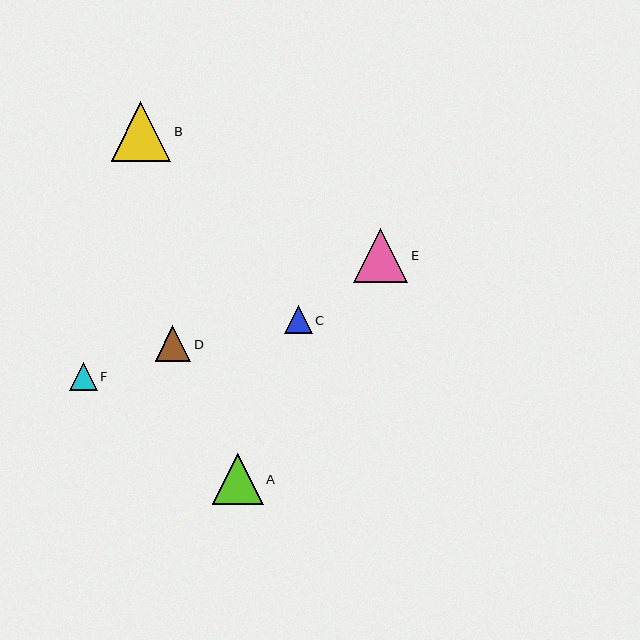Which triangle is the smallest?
Triangle F is the smallest with a size of approximately 27 pixels.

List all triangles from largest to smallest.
From largest to smallest: B, E, A, D, C, F.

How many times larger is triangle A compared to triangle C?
Triangle A is approximately 1.8 times the size of triangle C.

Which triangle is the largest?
Triangle B is the largest with a size of approximately 59 pixels.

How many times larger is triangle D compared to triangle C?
Triangle D is approximately 1.3 times the size of triangle C.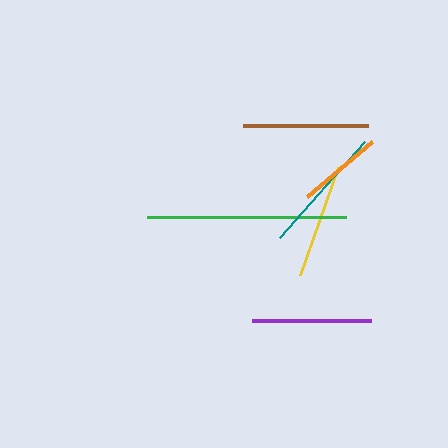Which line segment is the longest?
The green line is the longest at approximately 199 pixels.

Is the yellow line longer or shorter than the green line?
The green line is longer than the yellow line.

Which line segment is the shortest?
The orange line is the shortest at approximately 85 pixels.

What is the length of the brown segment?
The brown segment is approximately 125 pixels long.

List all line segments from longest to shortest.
From longest to shortest: green, teal, brown, purple, yellow, orange.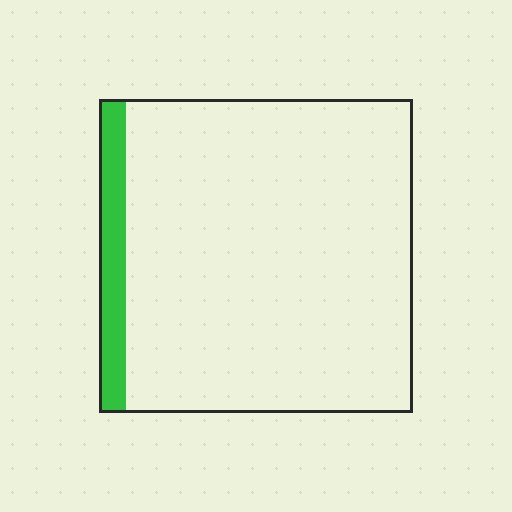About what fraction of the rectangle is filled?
About one tenth (1/10).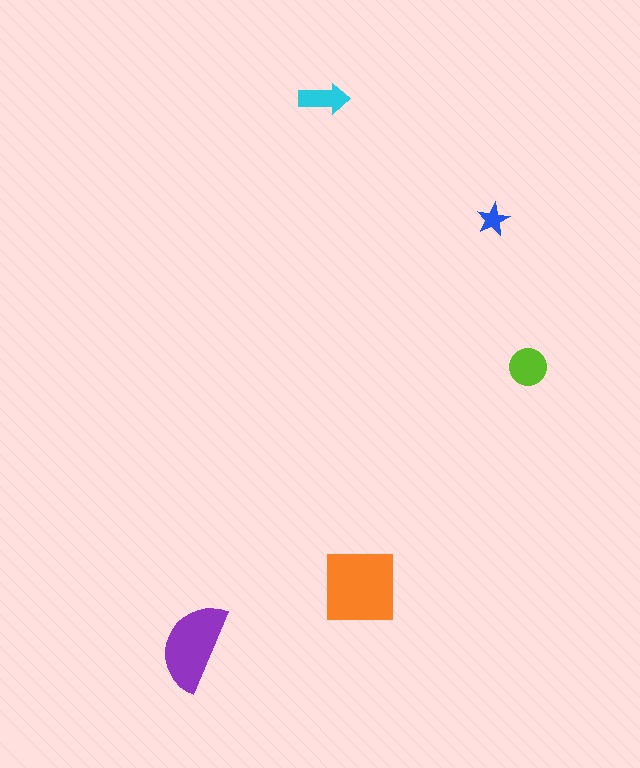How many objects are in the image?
There are 5 objects in the image.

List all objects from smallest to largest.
The blue star, the cyan arrow, the lime circle, the purple semicircle, the orange square.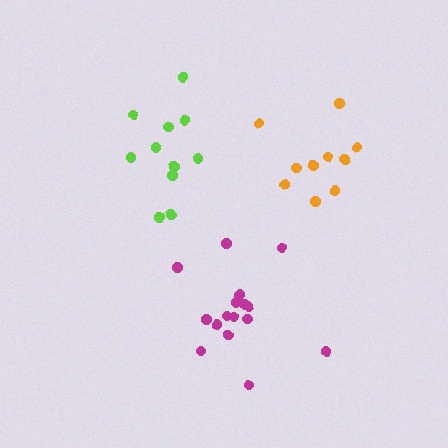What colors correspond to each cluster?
The clusters are colored: magenta, lime, orange.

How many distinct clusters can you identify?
There are 3 distinct clusters.